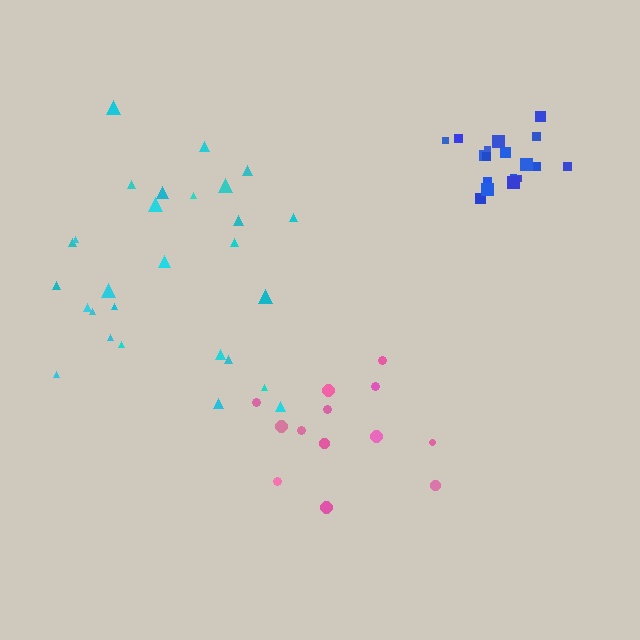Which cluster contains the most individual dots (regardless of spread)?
Cyan (28).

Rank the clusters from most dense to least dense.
blue, cyan, pink.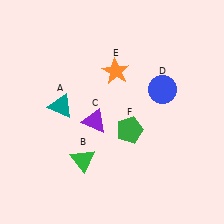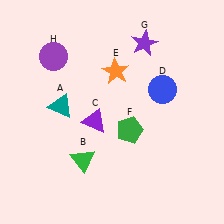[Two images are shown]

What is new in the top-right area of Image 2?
A purple star (G) was added in the top-right area of Image 2.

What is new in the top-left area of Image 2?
A purple circle (H) was added in the top-left area of Image 2.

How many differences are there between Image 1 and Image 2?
There are 2 differences between the two images.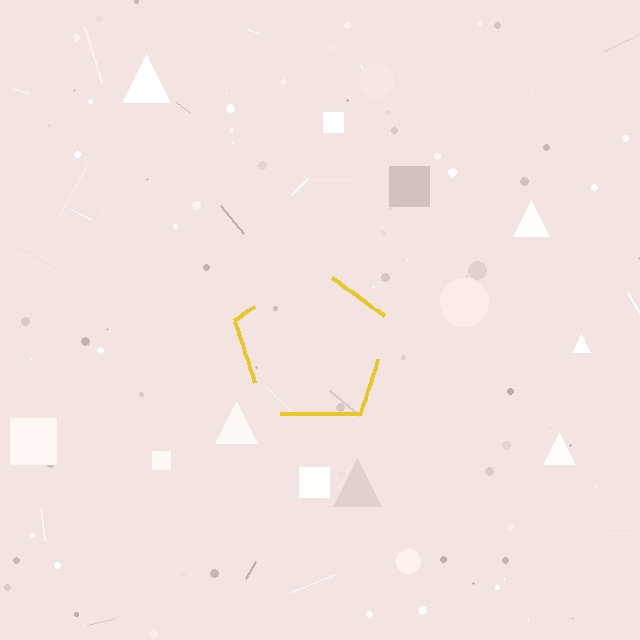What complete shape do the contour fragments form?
The contour fragments form a pentagon.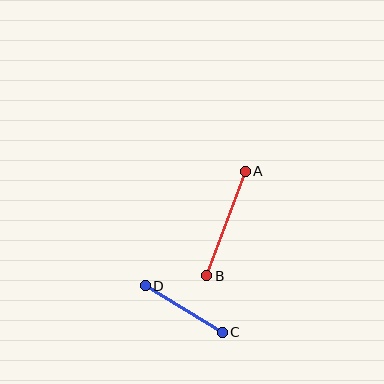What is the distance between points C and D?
The distance is approximately 90 pixels.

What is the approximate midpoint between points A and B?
The midpoint is at approximately (226, 224) pixels.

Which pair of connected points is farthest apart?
Points A and B are farthest apart.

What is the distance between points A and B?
The distance is approximately 112 pixels.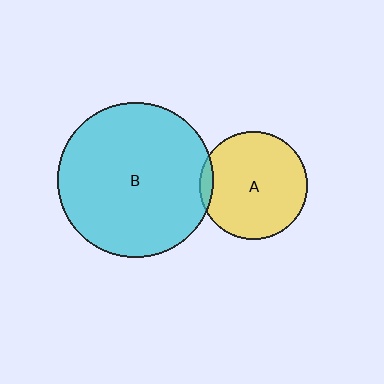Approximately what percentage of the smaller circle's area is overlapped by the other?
Approximately 5%.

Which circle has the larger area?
Circle B (cyan).